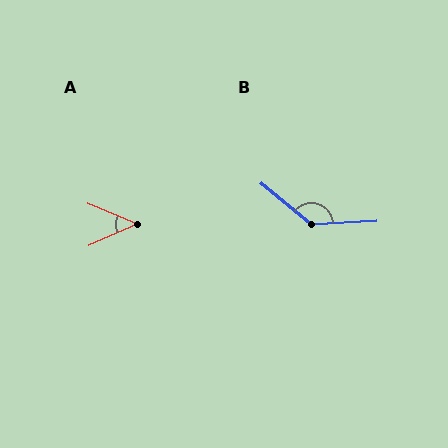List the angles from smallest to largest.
A (46°), B (137°).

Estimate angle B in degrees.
Approximately 137 degrees.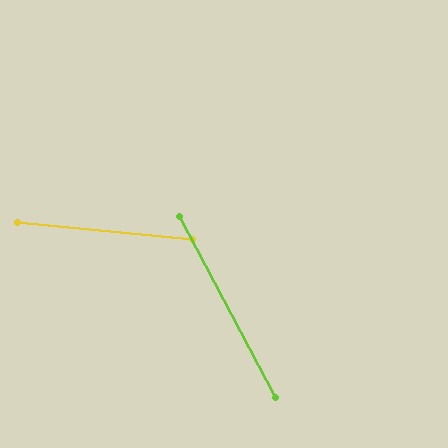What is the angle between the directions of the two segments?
Approximately 57 degrees.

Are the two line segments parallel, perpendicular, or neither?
Neither parallel nor perpendicular — they differ by about 57°.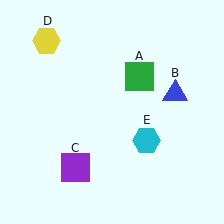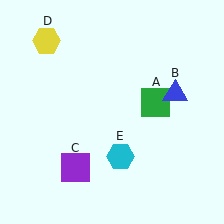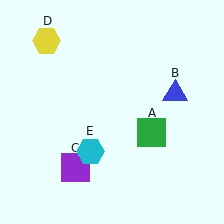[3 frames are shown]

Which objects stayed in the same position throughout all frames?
Blue triangle (object B) and purple square (object C) and yellow hexagon (object D) remained stationary.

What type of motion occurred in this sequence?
The green square (object A), cyan hexagon (object E) rotated clockwise around the center of the scene.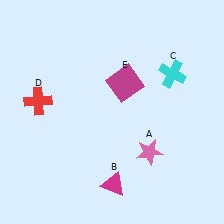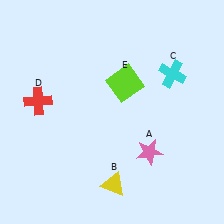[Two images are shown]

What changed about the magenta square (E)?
In Image 1, E is magenta. In Image 2, it changed to lime.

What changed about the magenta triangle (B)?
In Image 1, B is magenta. In Image 2, it changed to yellow.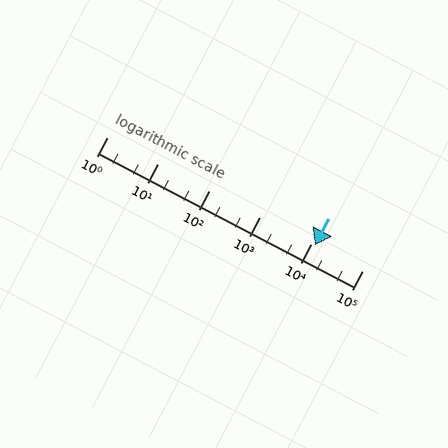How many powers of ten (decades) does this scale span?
The scale spans 5 decades, from 1 to 100000.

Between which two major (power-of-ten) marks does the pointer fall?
The pointer is between 10000 and 100000.